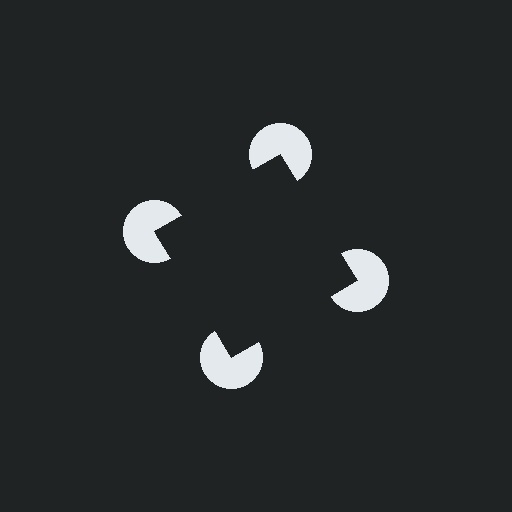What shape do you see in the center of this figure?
An illusory square — its edges are inferred from the aligned wedge cuts in the pac-man discs, not physically drawn.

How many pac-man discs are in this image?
There are 4 — one at each vertex of the illusory square.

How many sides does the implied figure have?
4 sides.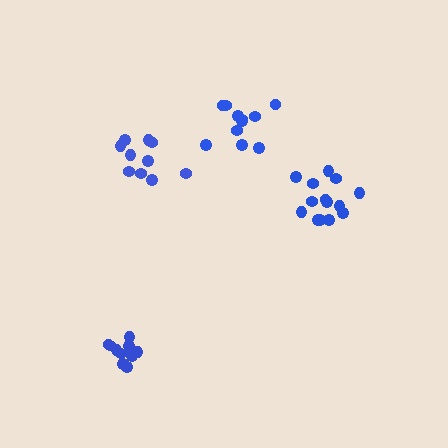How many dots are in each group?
Group 1: 11 dots, Group 2: 10 dots, Group 3: 11 dots, Group 4: 14 dots (46 total).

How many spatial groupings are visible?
There are 4 spatial groupings.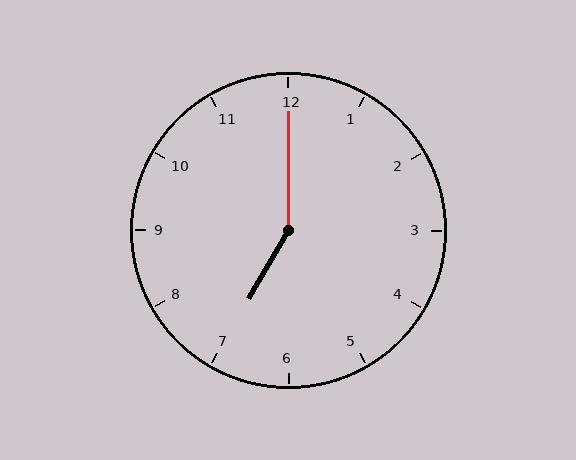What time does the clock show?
7:00.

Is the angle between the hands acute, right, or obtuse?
It is obtuse.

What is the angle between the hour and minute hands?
Approximately 150 degrees.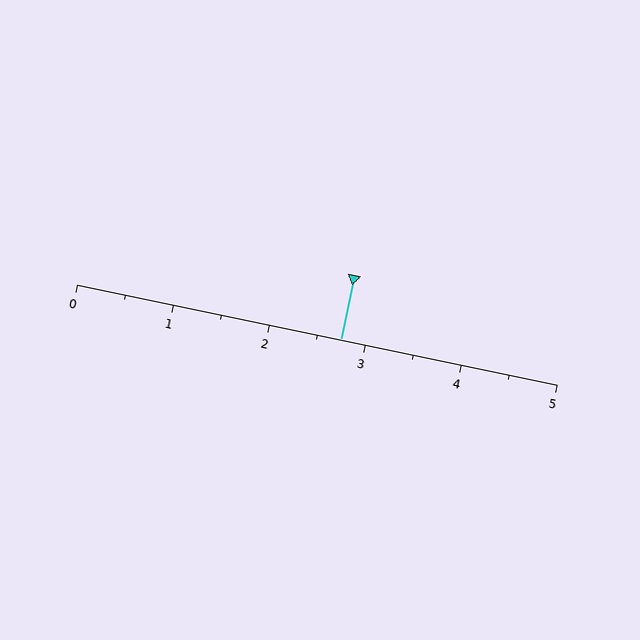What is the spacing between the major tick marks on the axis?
The major ticks are spaced 1 apart.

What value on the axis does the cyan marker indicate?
The marker indicates approximately 2.8.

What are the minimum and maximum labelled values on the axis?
The axis runs from 0 to 5.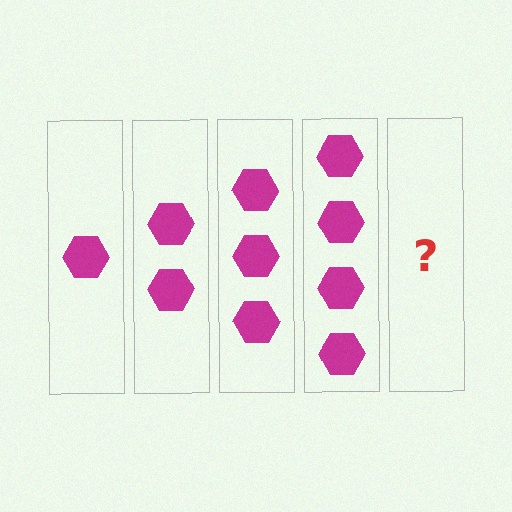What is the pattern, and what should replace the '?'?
The pattern is that each step adds one more hexagon. The '?' should be 5 hexagons.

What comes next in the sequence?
The next element should be 5 hexagons.